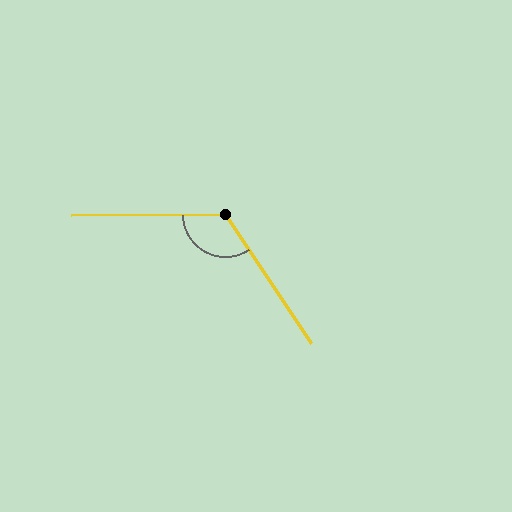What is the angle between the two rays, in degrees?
Approximately 124 degrees.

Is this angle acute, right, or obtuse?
It is obtuse.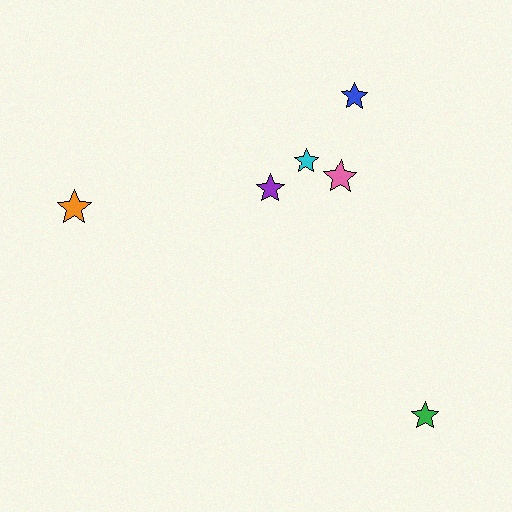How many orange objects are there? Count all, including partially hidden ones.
There is 1 orange object.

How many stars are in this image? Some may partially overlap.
There are 6 stars.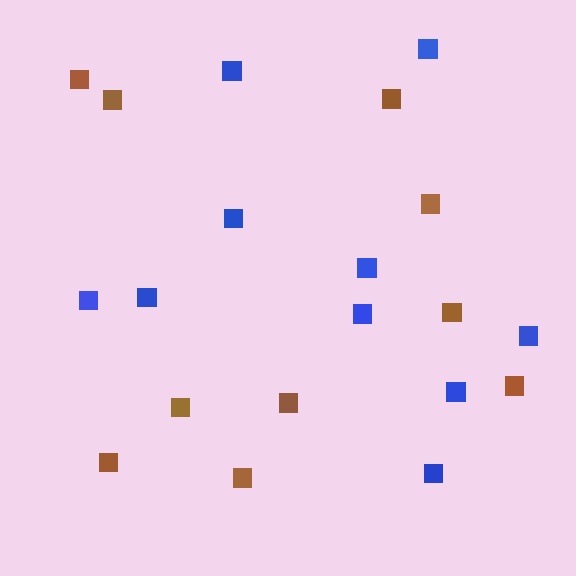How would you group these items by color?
There are 2 groups: one group of brown squares (10) and one group of blue squares (10).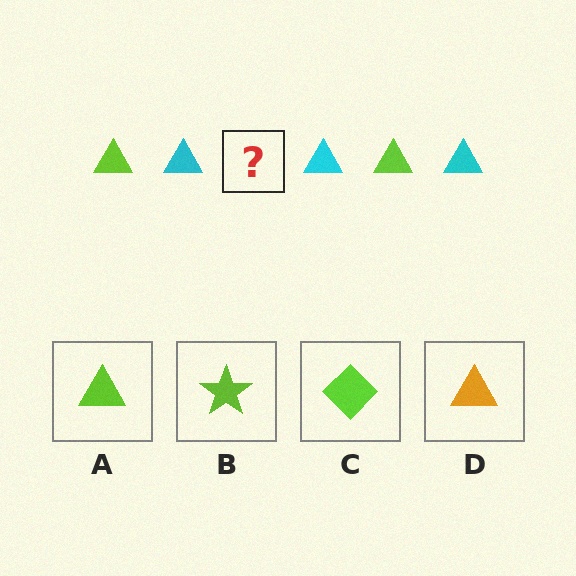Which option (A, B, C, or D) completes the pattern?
A.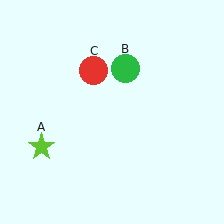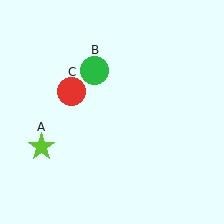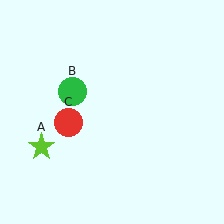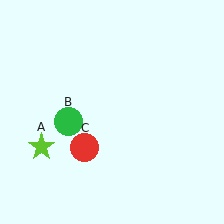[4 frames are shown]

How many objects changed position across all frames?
2 objects changed position: green circle (object B), red circle (object C).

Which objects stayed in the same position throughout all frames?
Lime star (object A) remained stationary.